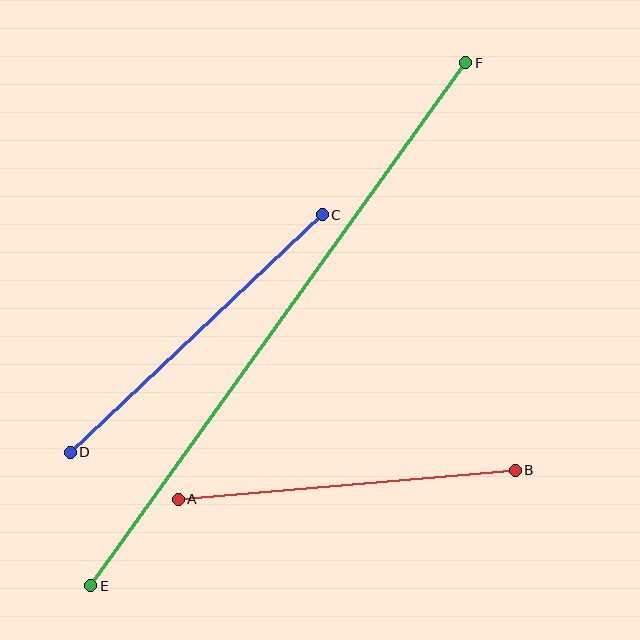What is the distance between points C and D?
The distance is approximately 347 pixels.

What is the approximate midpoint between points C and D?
The midpoint is at approximately (196, 334) pixels.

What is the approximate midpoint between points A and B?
The midpoint is at approximately (347, 485) pixels.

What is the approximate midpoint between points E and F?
The midpoint is at approximately (278, 324) pixels.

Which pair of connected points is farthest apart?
Points E and F are farthest apart.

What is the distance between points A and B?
The distance is approximately 338 pixels.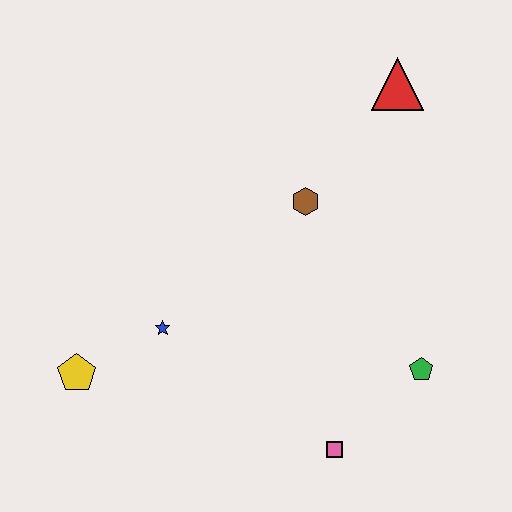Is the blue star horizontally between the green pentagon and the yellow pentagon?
Yes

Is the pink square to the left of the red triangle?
Yes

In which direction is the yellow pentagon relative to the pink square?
The yellow pentagon is to the left of the pink square.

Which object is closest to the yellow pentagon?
The blue star is closest to the yellow pentagon.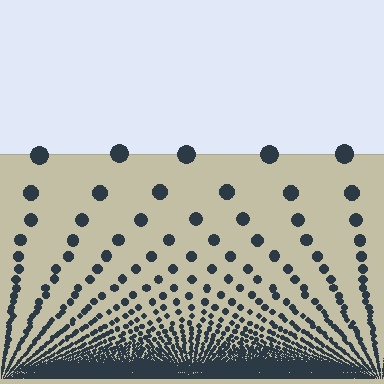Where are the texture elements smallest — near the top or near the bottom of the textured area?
Near the bottom.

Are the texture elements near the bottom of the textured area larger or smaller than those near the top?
Smaller. The gradient is inverted — elements near the bottom are smaller and denser.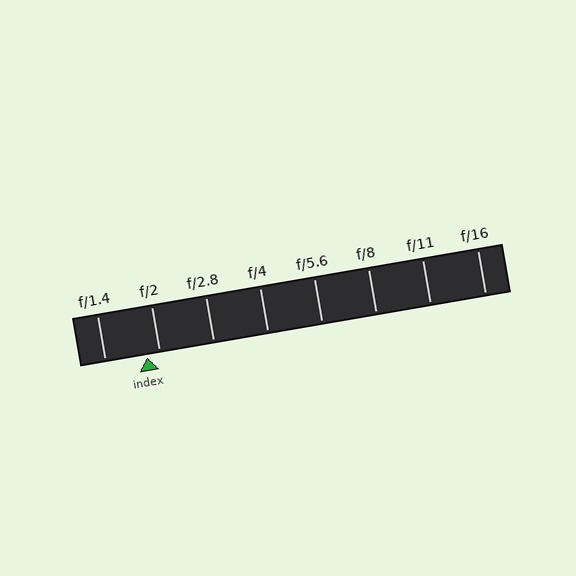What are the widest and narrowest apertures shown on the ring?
The widest aperture shown is f/1.4 and the narrowest is f/16.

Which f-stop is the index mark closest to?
The index mark is closest to f/2.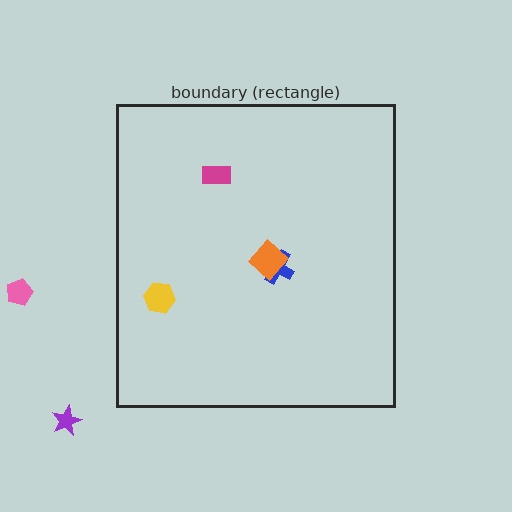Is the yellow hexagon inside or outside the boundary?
Inside.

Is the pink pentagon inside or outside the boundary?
Outside.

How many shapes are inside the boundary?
4 inside, 2 outside.